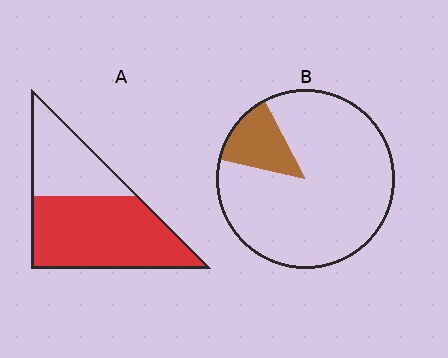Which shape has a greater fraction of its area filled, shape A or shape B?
Shape A.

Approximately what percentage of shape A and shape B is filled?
A is approximately 65% and B is approximately 15%.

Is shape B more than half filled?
No.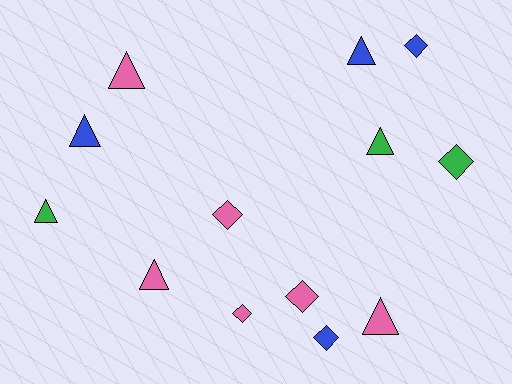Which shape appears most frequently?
Triangle, with 7 objects.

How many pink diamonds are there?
There are 3 pink diamonds.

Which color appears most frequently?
Pink, with 6 objects.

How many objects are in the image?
There are 13 objects.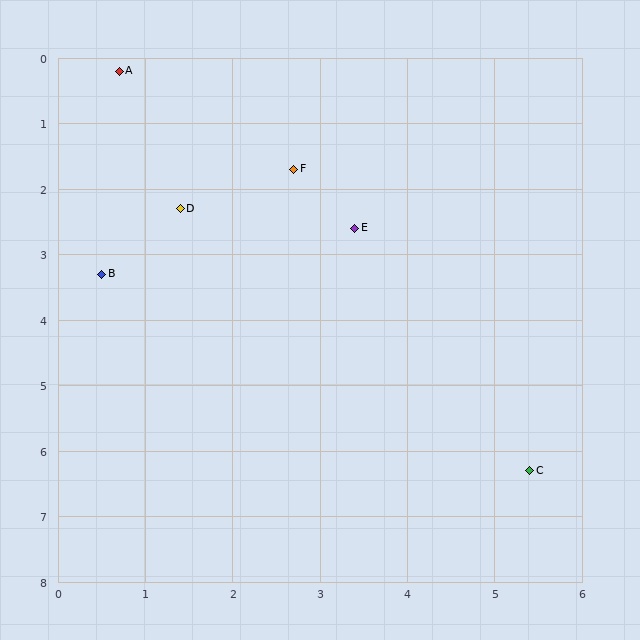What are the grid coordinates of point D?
Point D is at approximately (1.4, 2.3).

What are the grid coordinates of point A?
Point A is at approximately (0.7, 0.2).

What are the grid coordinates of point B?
Point B is at approximately (0.5, 3.3).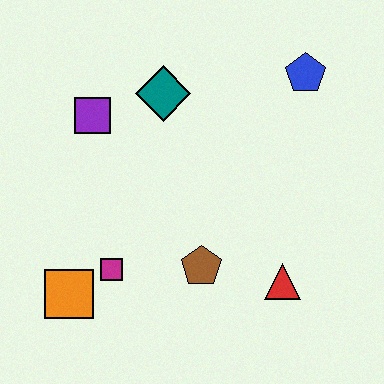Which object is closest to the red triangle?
The brown pentagon is closest to the red triangle.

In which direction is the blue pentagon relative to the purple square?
The blue pentagon is to the right of the purple square.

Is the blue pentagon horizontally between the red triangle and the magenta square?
No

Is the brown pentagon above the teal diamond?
No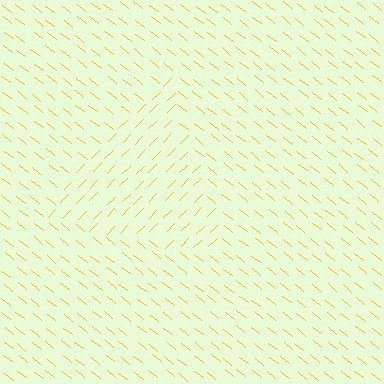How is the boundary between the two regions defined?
The boundary is defined purely by a change in line orientation (approximately 84 degrees difference). All lines are the same color and thickness.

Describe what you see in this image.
The image is filled with small yellow line segments. A triangle region in the image has lines oriented differently from the surrounding lines, creating a visible texture boundary.